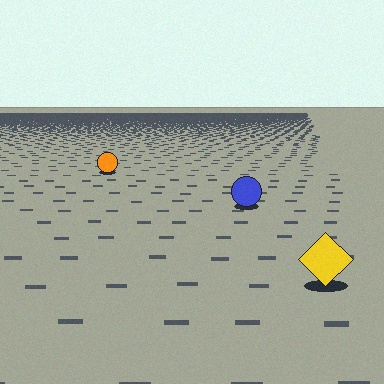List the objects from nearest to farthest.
From nearest to farthest: the yellow diamond, the blue circle, the orange circle.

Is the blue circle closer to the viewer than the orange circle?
Yes. The blue circle is closer — you can tell from the texture gradient: the ground texture is coarser near it.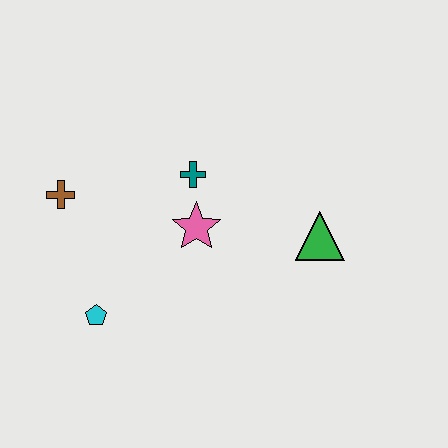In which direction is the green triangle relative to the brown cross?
The green triangle is to the right of the brown cross.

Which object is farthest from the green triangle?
The brown cross is farthest from the green triangle.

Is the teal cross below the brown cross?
No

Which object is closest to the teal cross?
The pink star is closest to the teal cross.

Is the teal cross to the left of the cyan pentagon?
No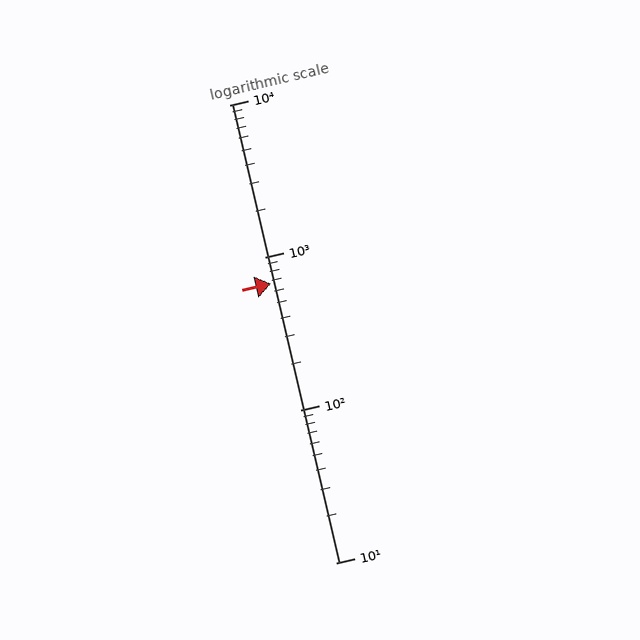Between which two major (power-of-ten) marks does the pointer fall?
The pointer is between 100 and 1000.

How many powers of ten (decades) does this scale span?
The scale spans 3 decades, from 10 to 10000.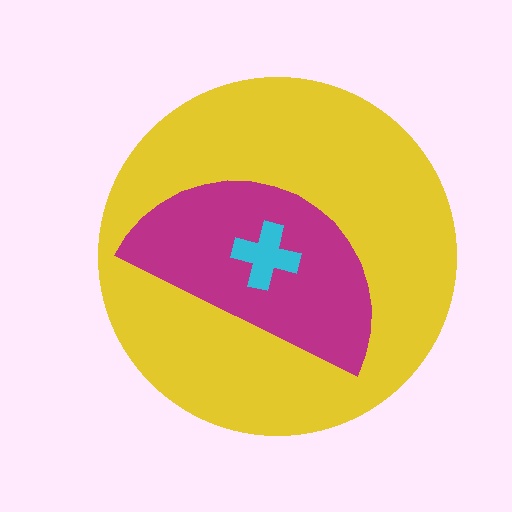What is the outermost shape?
The yellow circle.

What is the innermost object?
The cyan cross.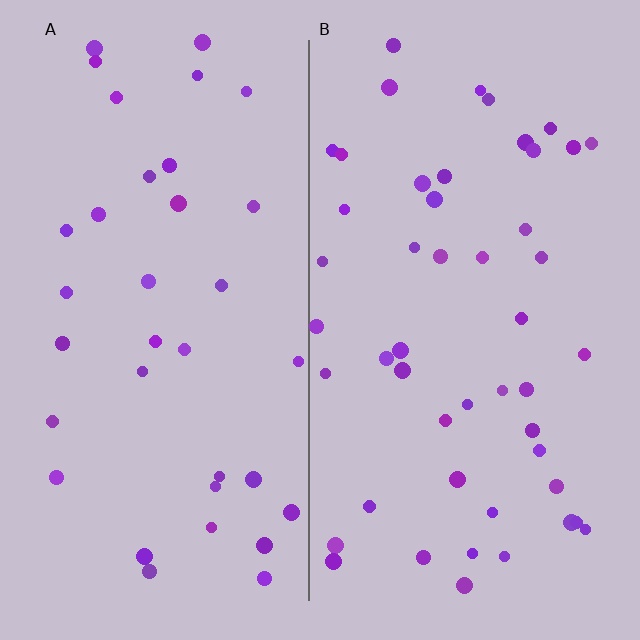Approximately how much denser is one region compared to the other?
Approximately 1.4× — region B over region A.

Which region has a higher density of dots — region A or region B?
B (the right).